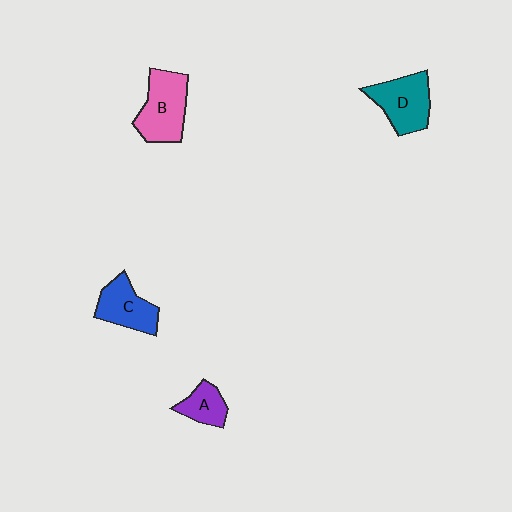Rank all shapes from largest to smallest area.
From largest to smallest: B (pink), D (teal), C (blue), A (purple).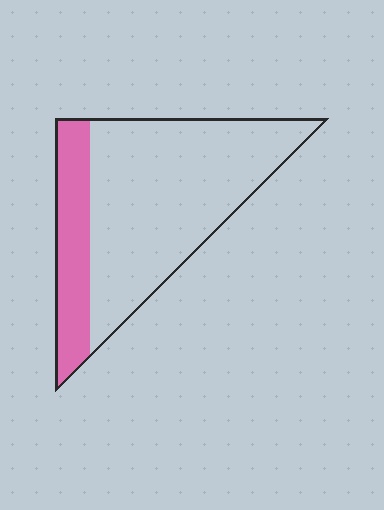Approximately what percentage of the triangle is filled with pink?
Approximately 25%.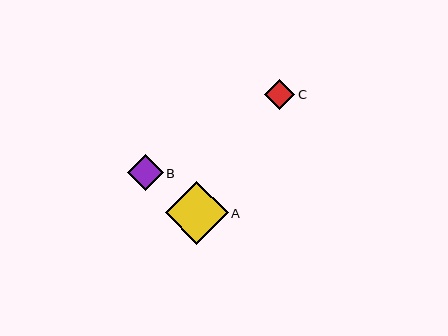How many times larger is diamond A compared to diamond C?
Diamond A is approximately 2.1 times the size of diamond C.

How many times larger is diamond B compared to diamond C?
Diamond B is approximately 1.2 times the size of diamond C.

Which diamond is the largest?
Diamond A is the largest with a size of approximately 63 pixels.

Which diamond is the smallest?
Diamond C is the smallest with a size of approximately 30 pixels.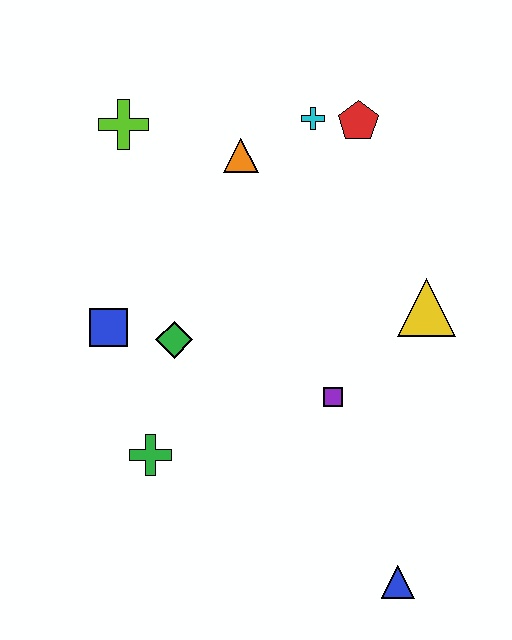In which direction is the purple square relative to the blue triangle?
The purple square is above the blue triangle.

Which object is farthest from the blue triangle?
The lime cross is farthest from the blue triangle.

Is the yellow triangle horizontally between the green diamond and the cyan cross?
No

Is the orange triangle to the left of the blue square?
No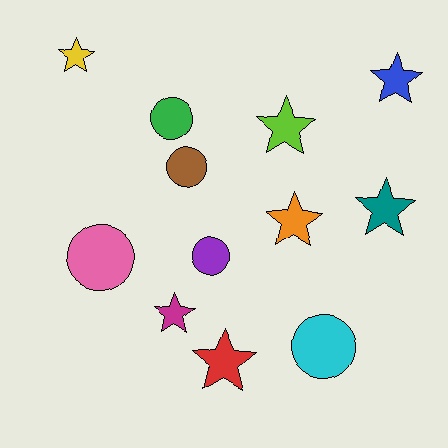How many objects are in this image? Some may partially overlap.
There are 12 objects.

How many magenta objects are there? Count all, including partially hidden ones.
There is 1 magenta object.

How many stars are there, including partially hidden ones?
There are 7 stars.